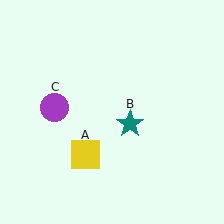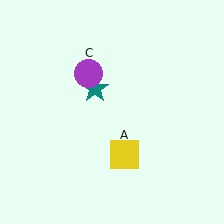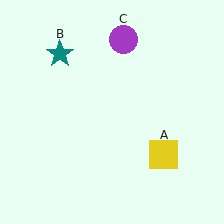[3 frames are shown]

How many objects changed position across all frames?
3 objects changed position: yellow square (object A), teal star (object B), purple circle (object C).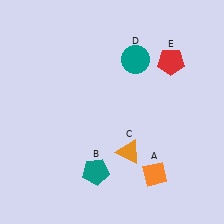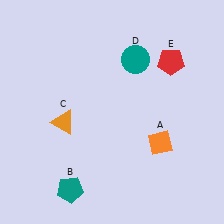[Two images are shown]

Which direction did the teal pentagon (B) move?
The teal pentagon (B) moved left.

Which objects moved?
The objects that moved are: the orange diamond (A), the teal pentagon (B), the orange triangle (C).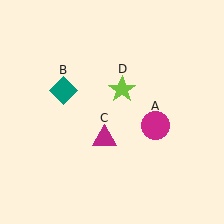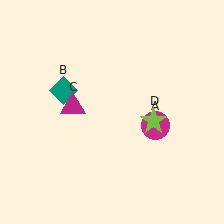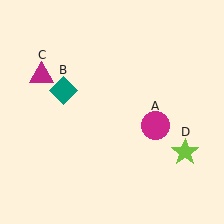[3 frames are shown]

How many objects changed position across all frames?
2 objects changed position: magenta triangle (object C), lime star (object D).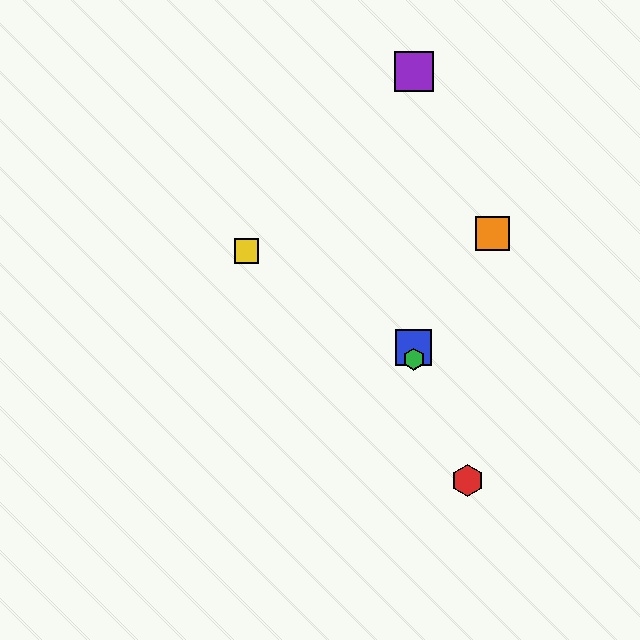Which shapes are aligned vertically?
The blue square, the green hexagon, the purple square are aligned vertically.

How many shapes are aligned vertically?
3 shapes (the blue square, the green hexagon, the purple square) are aligned vertically.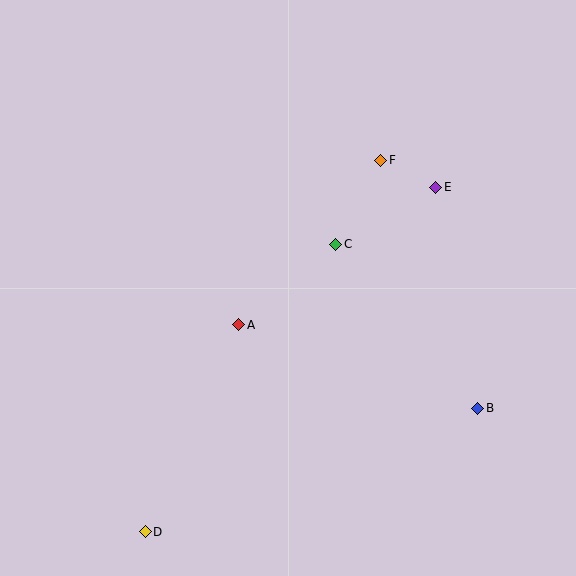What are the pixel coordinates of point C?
Point C is at (336, 244).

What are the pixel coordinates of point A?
Point A is at (239, 325).